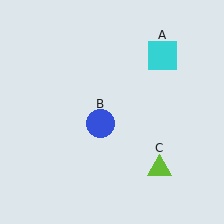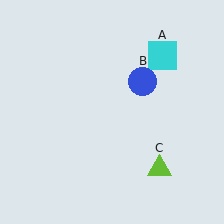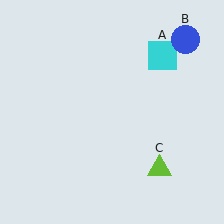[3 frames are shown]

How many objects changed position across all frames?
1 object changed position: blue circle (object B).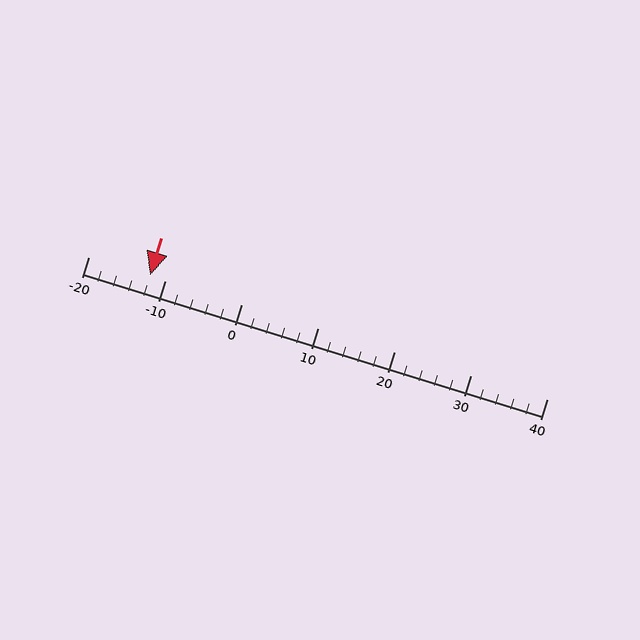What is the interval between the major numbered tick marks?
The major tick marks are spaced 10 units apart.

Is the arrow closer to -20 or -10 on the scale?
The arrow is closer to -10.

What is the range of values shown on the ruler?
The ruler shows values from -20 to 40.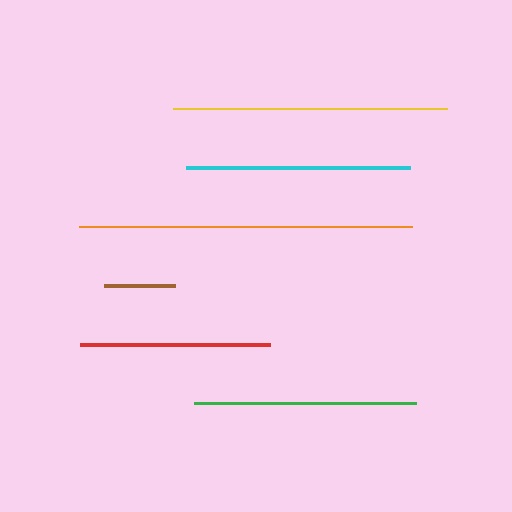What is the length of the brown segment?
The brown segment is approximately 71 pixels long.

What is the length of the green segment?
The green segment is approximately 222 pixels long.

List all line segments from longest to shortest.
From longest to shortest: orange, yellow, cyan, green, red, brown.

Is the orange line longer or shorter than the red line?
The orange line is longer than the red line.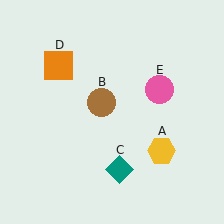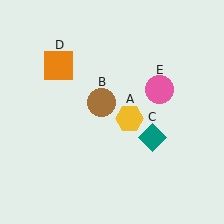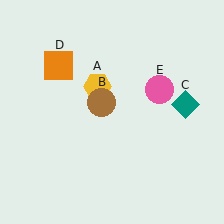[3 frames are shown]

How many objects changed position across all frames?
2 objects changed position: yellow hexagon (object A), teal diamond (object C).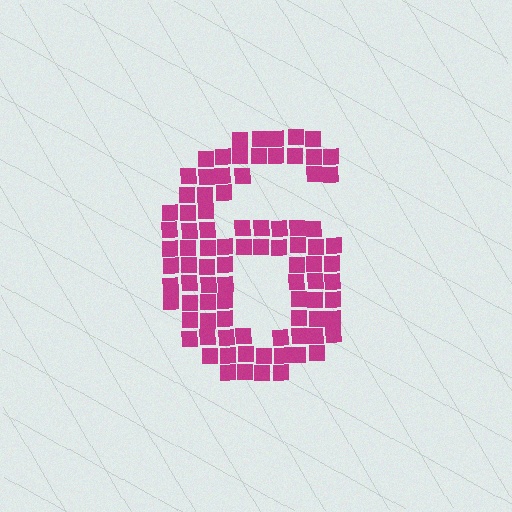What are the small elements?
The small elements are squares.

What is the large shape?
The large shape is the digit 6.